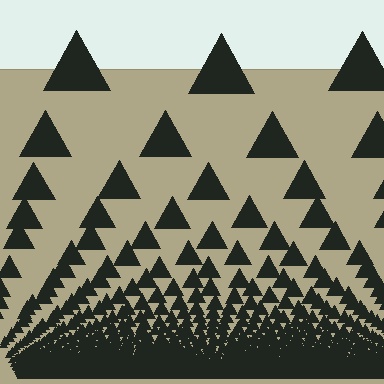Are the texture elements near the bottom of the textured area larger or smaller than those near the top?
Smaller. The gradient is inverted — elements near the bottom are smaller and denser.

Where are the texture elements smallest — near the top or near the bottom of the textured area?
Near the bottom.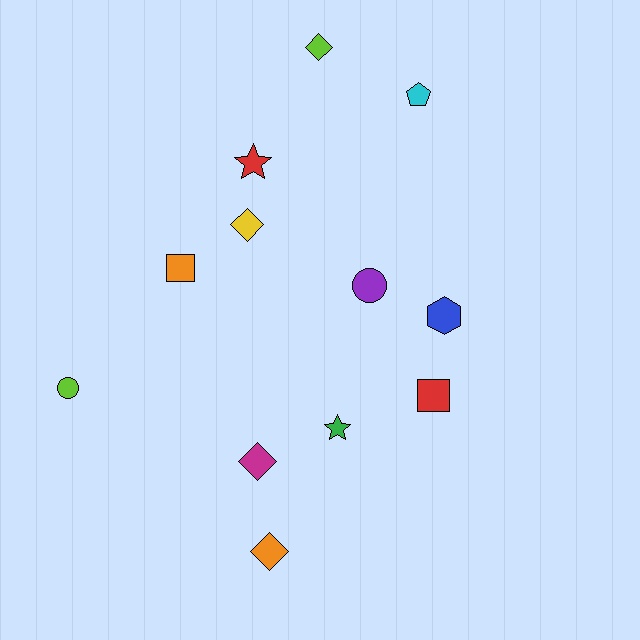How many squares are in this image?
There are 2 squares.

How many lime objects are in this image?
There are 2 lime objects.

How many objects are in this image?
There are 12 objects.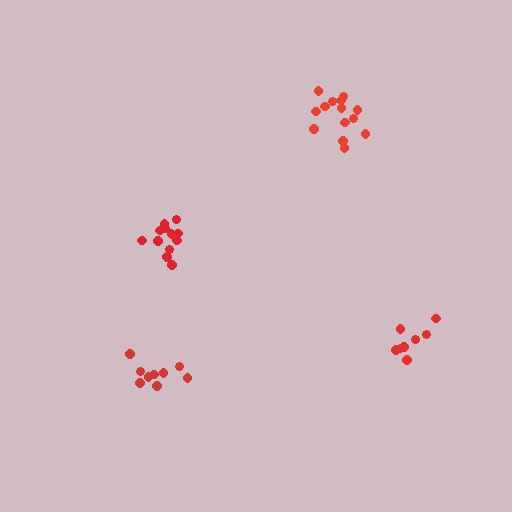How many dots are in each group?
Group 1: 14 dots, Group 2: 9 dots, Group 3: 12 dots, Group 4: 8 dots (43 total).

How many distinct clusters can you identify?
There are 4 distinct clusters.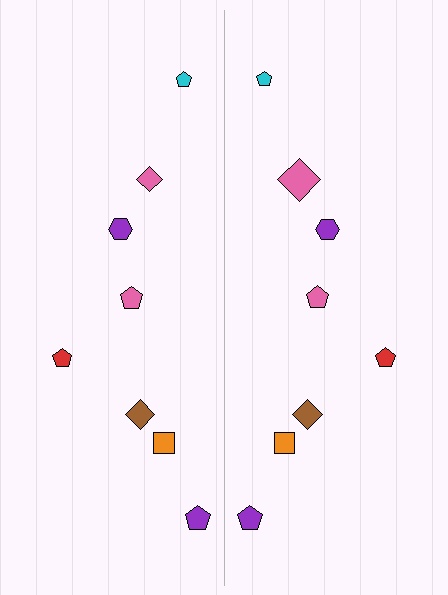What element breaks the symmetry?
The pink diamond on the right side has a different size than its mirror counterpart.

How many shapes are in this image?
There are 16 shapes in this image.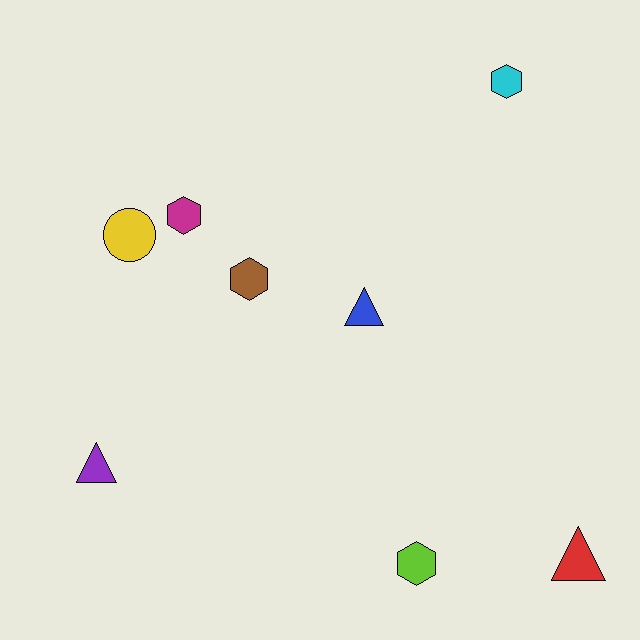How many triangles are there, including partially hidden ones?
There are 3 triangles.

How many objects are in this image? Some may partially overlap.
There are 8 objects.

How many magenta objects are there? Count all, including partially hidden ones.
There is 1 magenta object.